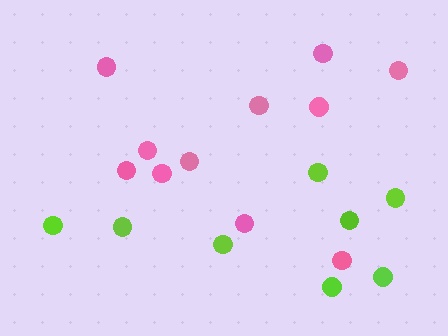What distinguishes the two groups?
There are 2 groups: one group of pink circles (11) and one group of lime circles (8).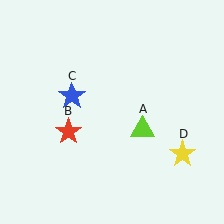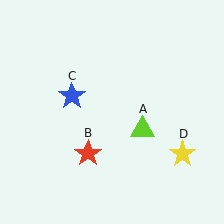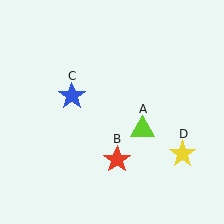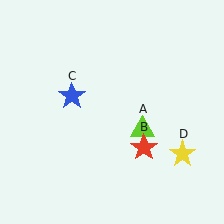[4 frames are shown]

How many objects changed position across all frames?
1 object changed position: red star (object B).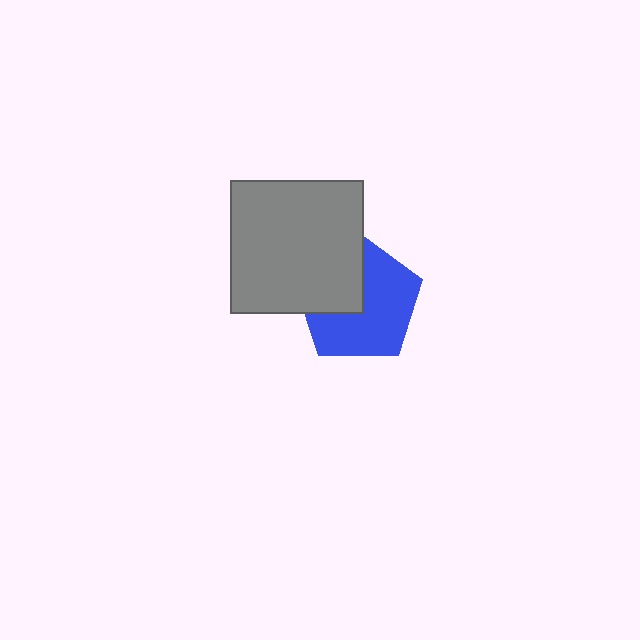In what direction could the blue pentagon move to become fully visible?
The blue pentagon could move toward the lower-right. That would shift it out from behind the gray square entirely.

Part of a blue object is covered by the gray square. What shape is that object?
It is a pentagon.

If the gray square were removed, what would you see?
You would see the complete blue pentagon.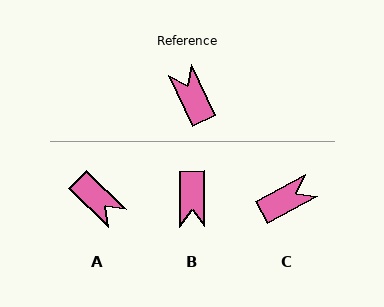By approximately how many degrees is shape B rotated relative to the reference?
Approximately 155 degrees counter-clockwise.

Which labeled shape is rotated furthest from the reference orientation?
A, about 160 degrees away.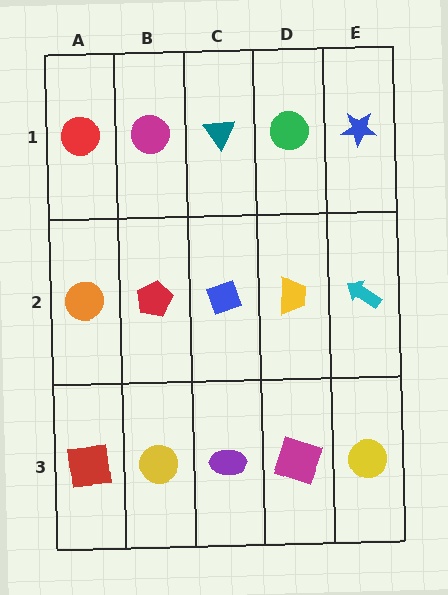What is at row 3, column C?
A purple ellipse.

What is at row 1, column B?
A magenta circle.